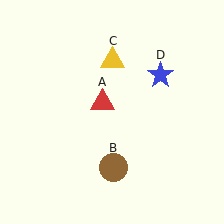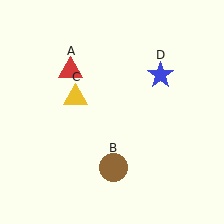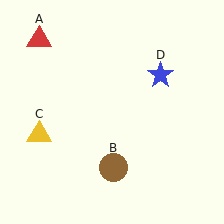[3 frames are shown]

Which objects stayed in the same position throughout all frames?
Brown circle (object B) and blue star (object D) remained stationary.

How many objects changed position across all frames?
2 objects changed position: red triangle (object A), yellow triangle (object C).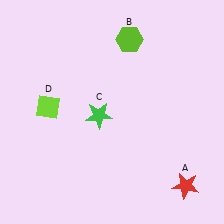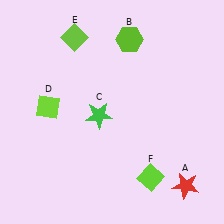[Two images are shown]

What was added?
A lime diamond (E), a lime diamond (F) were added in Image 2.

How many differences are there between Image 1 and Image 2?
There are 2 differences between the two images.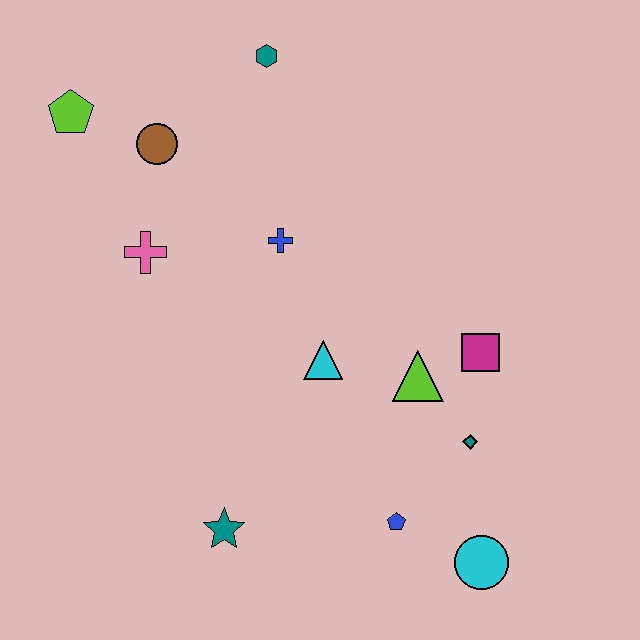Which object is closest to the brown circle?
The lime pentagon is closest to the brown circle.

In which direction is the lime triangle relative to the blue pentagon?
The lime triangle is above the blue pentagon.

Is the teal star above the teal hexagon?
No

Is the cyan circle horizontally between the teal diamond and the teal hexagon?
No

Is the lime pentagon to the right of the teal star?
No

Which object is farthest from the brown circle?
The cyan circle is farthest from the brown circle.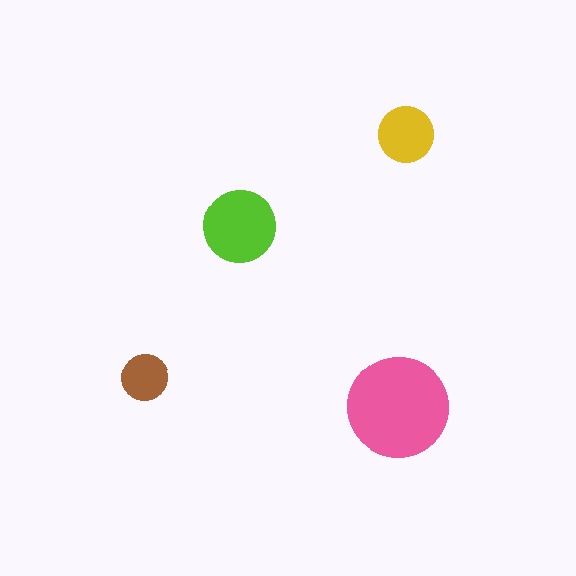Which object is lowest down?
The pink circle is bottommost.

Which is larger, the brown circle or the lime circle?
The lime one.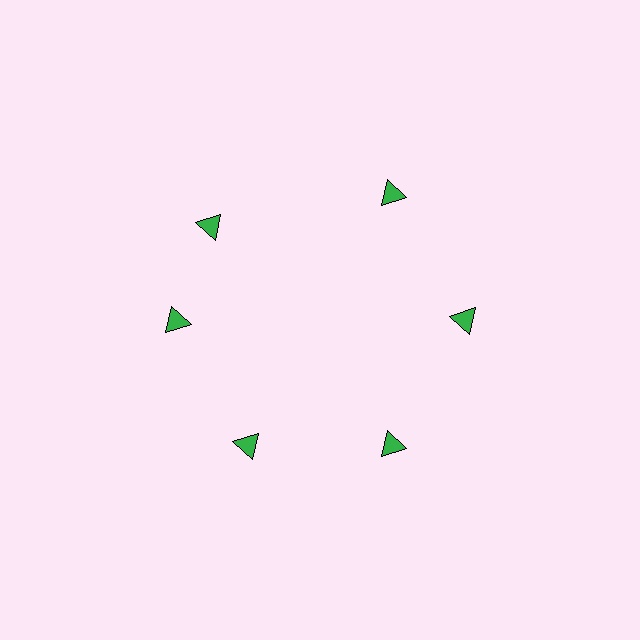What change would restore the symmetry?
The symmetry would be restored by rotating it back into even spacing with its neighbors so that all 6 triangles sit at equal angles and equal distance from the center.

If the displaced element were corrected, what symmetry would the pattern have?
It would have 6-fold rotational symmetry — the pattern would map onto itself every 60 degrees.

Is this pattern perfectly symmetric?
No. The 6 green triangles are arranged in a ring, but one element near the 11 o'clock position is rotated out of alignment along the ring, breaking the 6-fold rotational symmetry.